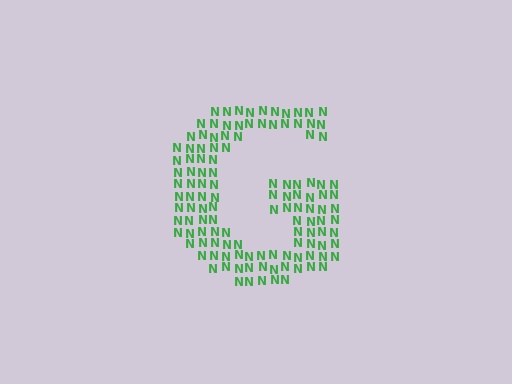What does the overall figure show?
The overall figure shows the letter G.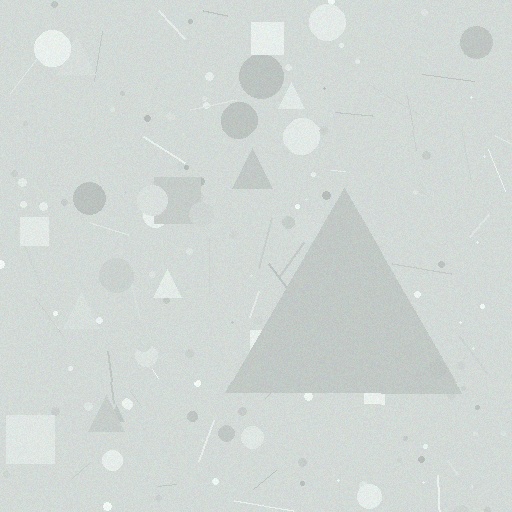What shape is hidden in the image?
A triangle is hidden in the image.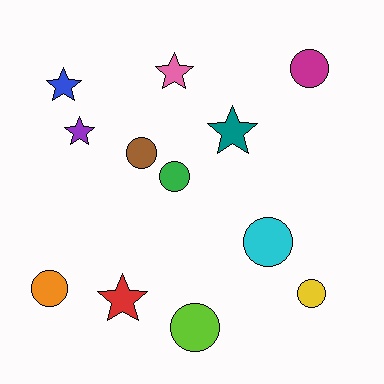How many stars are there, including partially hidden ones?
There are 5 stars.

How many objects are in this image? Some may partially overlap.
There are 12 objects.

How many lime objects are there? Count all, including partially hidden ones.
There is 1 lime object.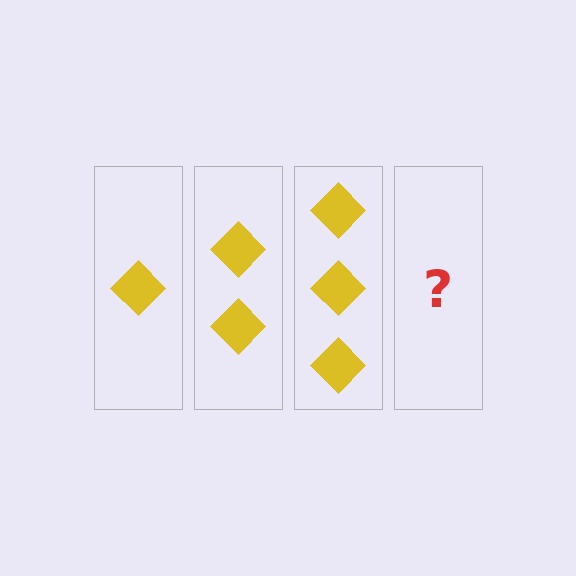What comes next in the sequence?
The next element should be 4 diamonds.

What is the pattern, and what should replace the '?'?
The pattern is that each step adds one more diamond. The '?' should be 4 diamonds.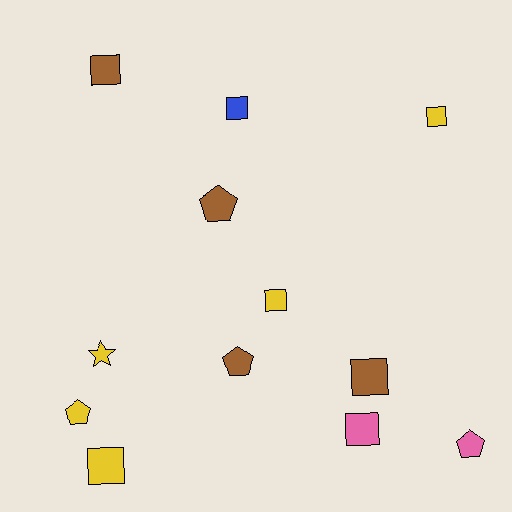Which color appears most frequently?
Yellow, with 5 objects.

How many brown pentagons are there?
There are 2 brown pentagons.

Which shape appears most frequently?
Square, with 7 objects.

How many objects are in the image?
There are 12 objects.